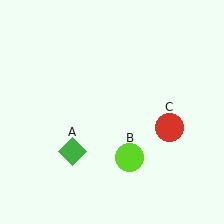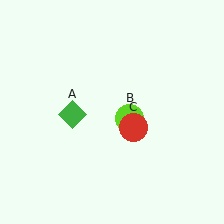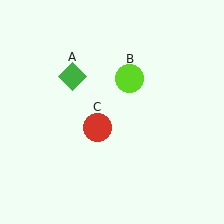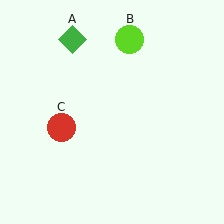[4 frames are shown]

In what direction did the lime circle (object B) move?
The lime circle (object B) moved up.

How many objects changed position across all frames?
3 objects changed position: green diamond (object A), lime circle (object B), red circle (object C).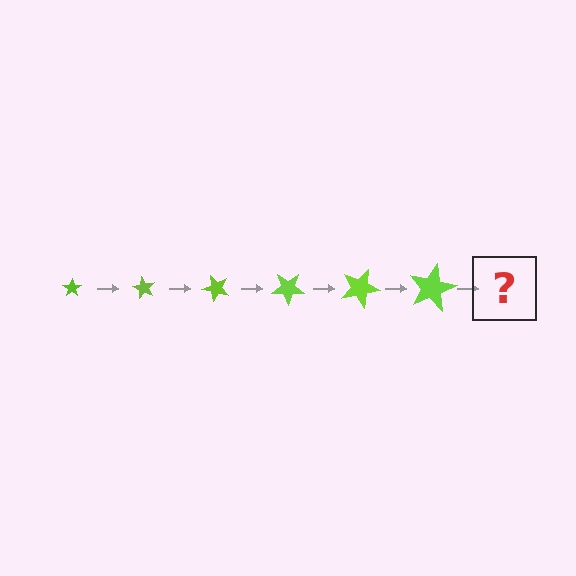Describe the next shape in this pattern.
It should be a star, larger than the previous one and rotated 360 degrees from the start.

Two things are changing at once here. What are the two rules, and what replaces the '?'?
The two rules are that the star grows larger each step and it rotates 60 degrees each step. The '?' should be a star, larger than the previous one and rotated 360 degrees from the start.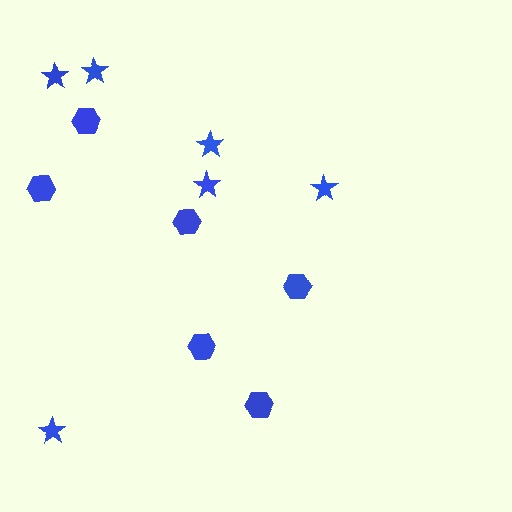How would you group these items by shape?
There are 2 groups: one group of hexagons (6) and one group of stars (6).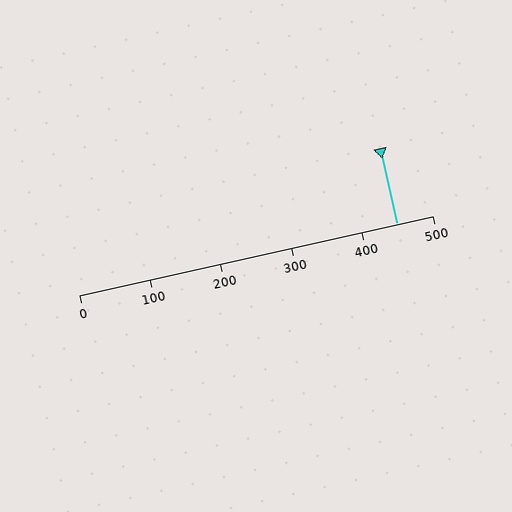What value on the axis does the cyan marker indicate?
The marker indicates approximately 450.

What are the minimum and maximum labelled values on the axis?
The axis runs from 0 to 500.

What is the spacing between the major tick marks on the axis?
The major ticks are spaced 100 apart.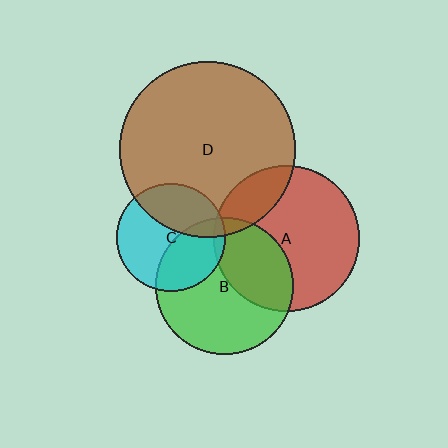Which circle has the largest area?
Circle D (brown).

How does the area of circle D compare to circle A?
Approximately 1.5 times.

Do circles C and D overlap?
Yes.